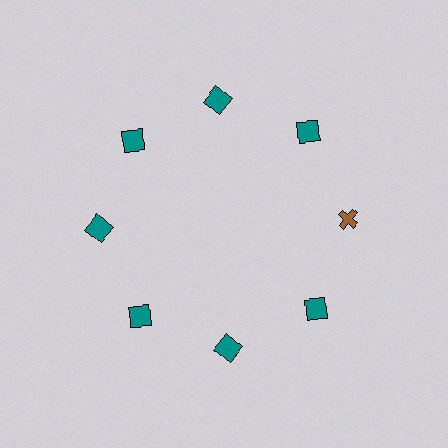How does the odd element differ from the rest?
It differs in both color (brown instead of teal) and shape (cross instead of square).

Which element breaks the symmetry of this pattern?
The brown cross at roughly the 3 o'clock position breaks the symmetry. All other shapes are teal squares.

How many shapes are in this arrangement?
There are 8 shapes arranged in a ring pattern.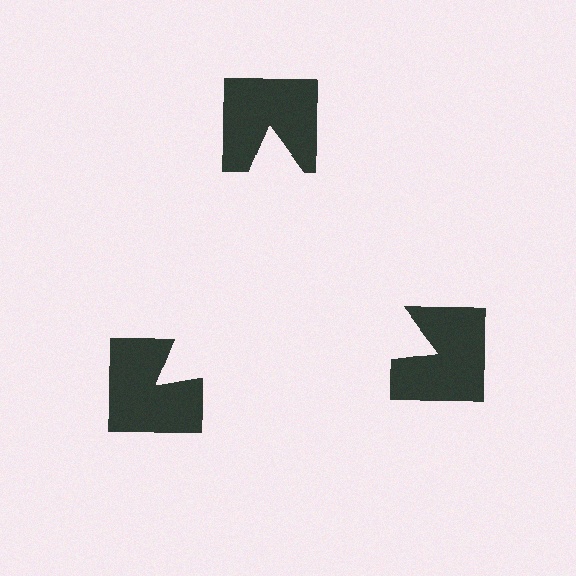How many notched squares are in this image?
There are 3 — one at each vertex of the illusory triangle.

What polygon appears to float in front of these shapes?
An illusory triangle — its edges are inferred from the aligned wedge cuts in the notched squares, not physically drawn.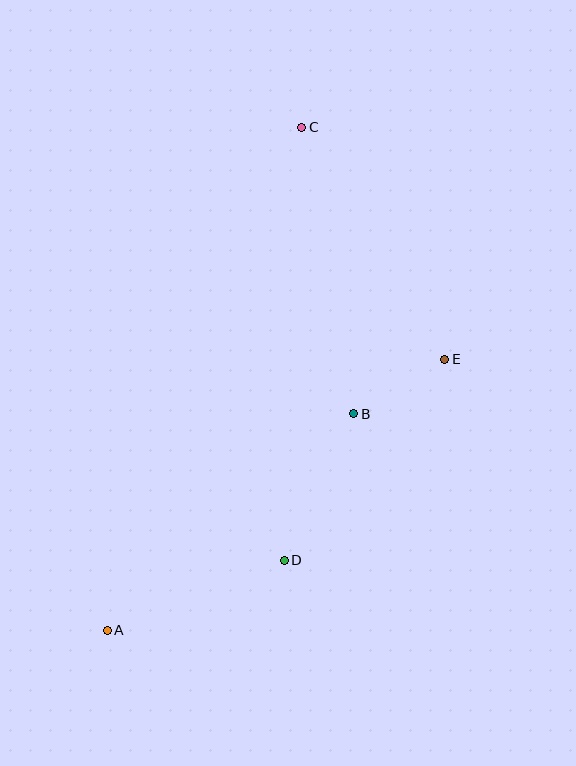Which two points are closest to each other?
Points B and E are closest to each other.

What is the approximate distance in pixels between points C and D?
The distance between C and D is approximately 433 pixels.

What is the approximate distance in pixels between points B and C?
The distance between B and C is approximately 291 pixels.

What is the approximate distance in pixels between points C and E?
The distance between C and E is approximately 273 pixels.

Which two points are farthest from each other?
Points A and C are farthest from each other.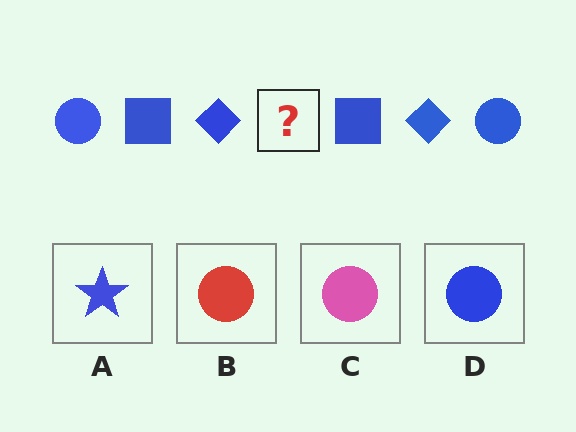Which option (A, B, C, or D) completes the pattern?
D.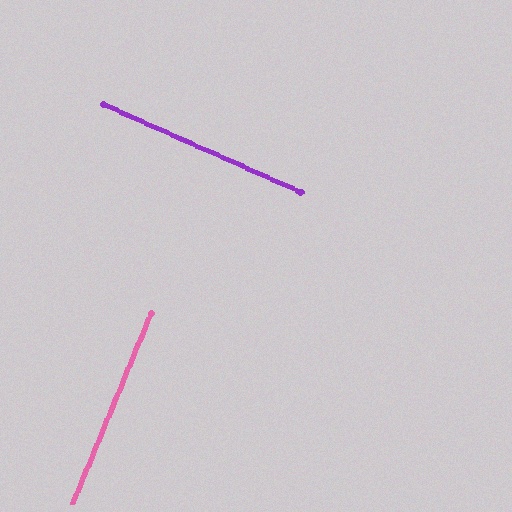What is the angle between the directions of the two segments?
Approximately 88 degrees.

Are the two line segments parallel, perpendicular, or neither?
Perpendicular — they meet at approximately 88°.